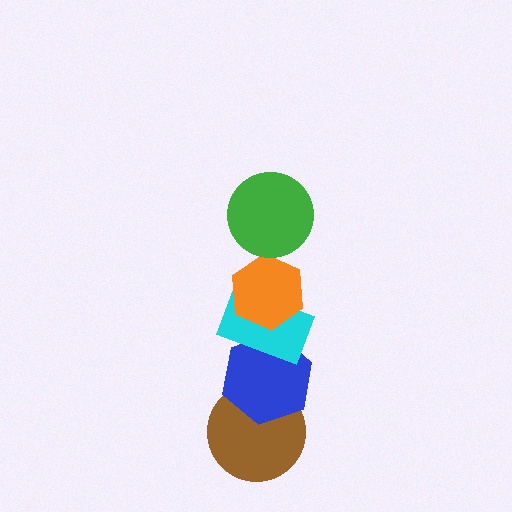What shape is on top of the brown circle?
The blue hexagon is on top of the brown circle.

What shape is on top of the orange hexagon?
The green circle is on top of the orange hexagon.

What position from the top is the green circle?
The green circle is 1st from the top.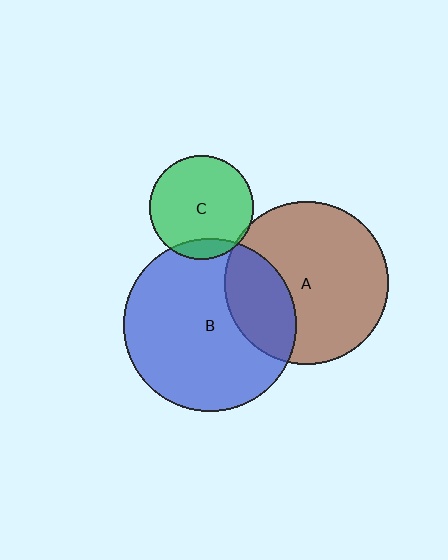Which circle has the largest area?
Circle B (blue).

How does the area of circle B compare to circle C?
Approximately 2.8 times.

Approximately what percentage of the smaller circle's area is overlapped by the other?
Approximately 5%.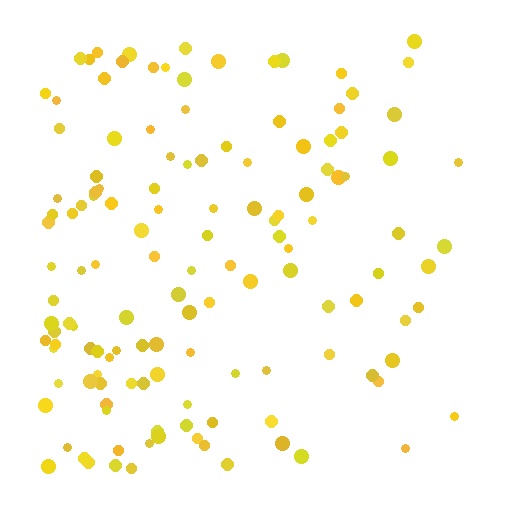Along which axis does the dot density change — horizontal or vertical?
Horizontal.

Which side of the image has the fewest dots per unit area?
The right.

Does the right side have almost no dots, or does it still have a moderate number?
Still a moderate number, just noticeably fewer than the left.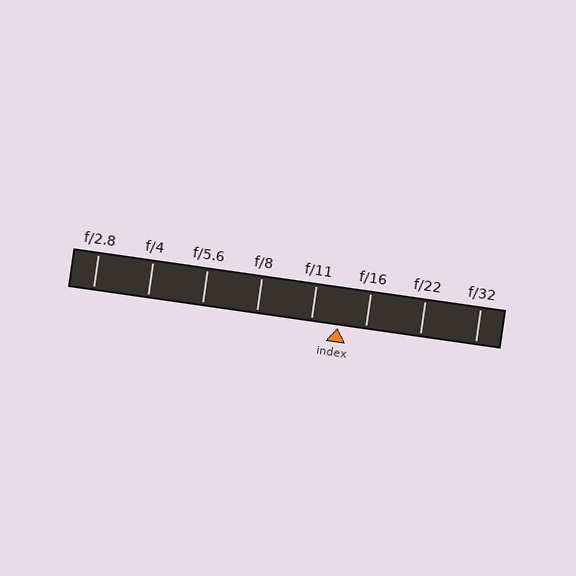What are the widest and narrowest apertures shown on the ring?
The widest aperture shown is f/2.8 and the narrowest is f/32.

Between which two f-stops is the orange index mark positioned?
The index mark is between f/11 and f/16.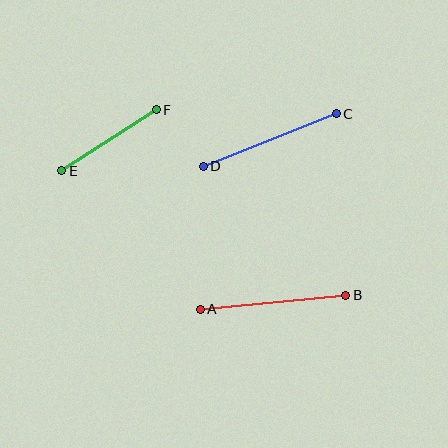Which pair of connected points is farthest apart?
Points A and B are farthest apart.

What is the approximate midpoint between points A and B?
The midpoint is at approximately (273, 302) pixels.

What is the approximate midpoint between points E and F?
The midpoint is at approximately (109, 140) pixels.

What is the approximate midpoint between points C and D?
The midpoint is at approximately (270, 140) pixels.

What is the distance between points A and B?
The distance is approximately 146 pixels.